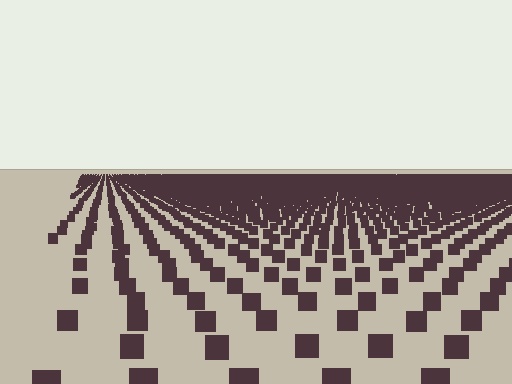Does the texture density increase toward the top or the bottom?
Density increases toward the top.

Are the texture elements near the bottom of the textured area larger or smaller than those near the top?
Larger. Near the bottom, elements are closer to the viewer and appear at a bigger on-screen size.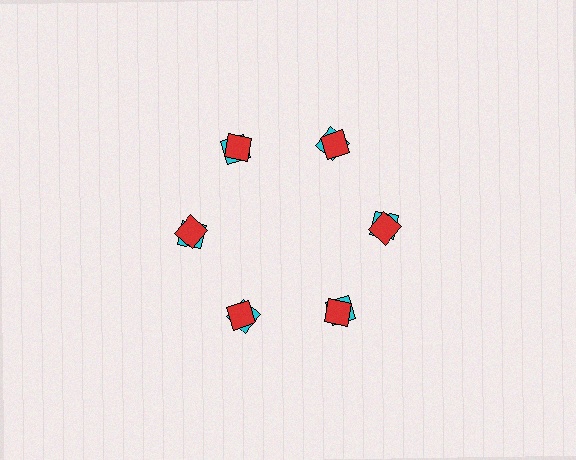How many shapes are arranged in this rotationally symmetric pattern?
There are 12 shapes, arranged in 6 groups of 2.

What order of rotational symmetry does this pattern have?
This pattern has 6-fold rotational symmetry.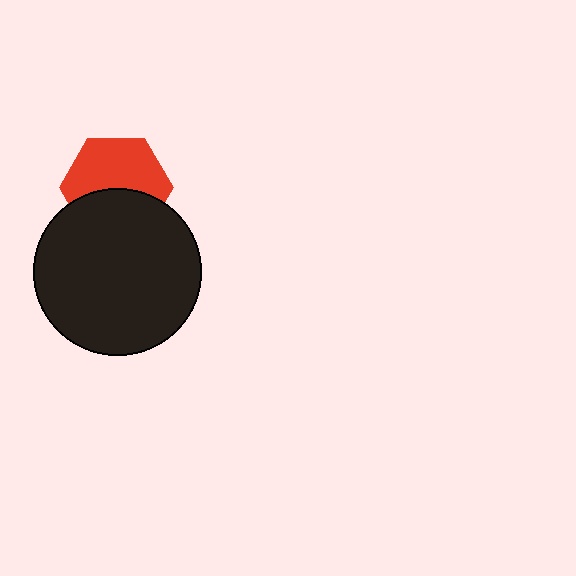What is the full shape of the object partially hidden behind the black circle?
The partially hidden object is a red hexagon.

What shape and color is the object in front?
The object in front is a black circle.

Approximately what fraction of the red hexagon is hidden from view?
Roughly 42% of the red hexagon is hidden behind the black circle.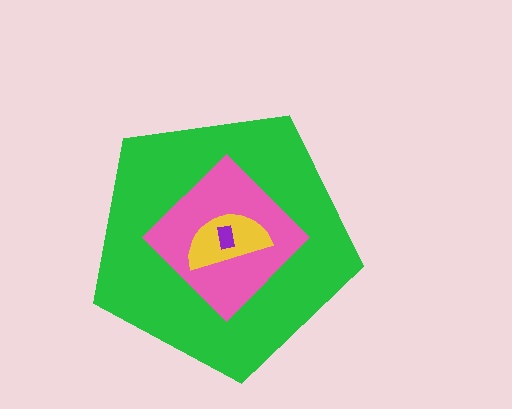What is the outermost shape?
The green pentagon.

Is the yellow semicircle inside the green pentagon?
Yes.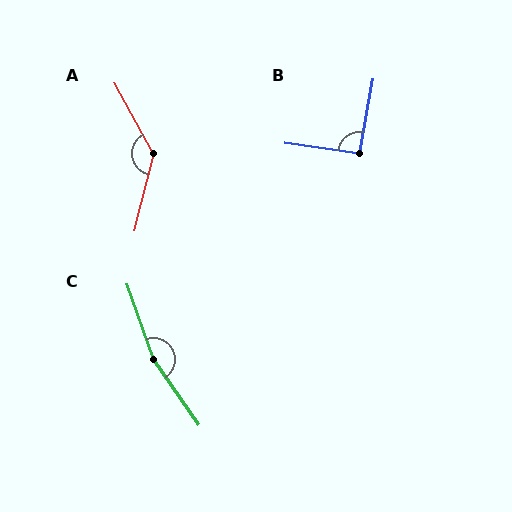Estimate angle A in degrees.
Approximately 137 degrees.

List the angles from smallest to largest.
B (92°), A (137°), C (165°).